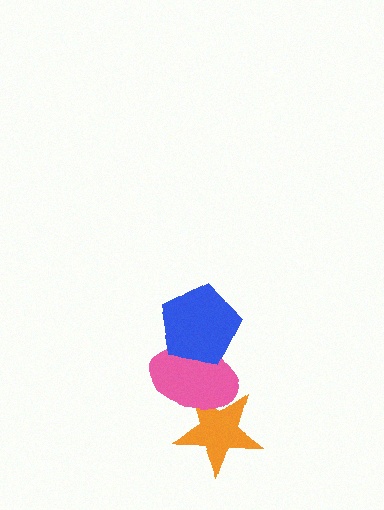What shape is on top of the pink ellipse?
The blue pentagon is on top of the pink ellipse.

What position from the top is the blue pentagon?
The blue pentagon is 1st from the top.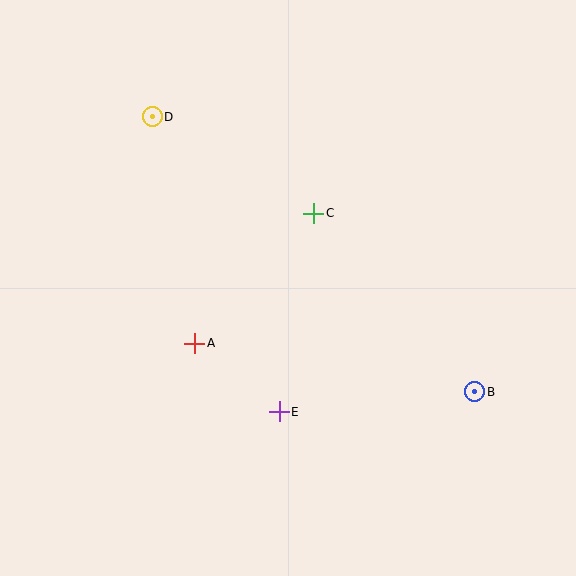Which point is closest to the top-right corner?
Point C is closest to the top-right corner.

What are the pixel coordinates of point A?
Point A is at (195, 343).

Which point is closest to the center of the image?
Point C at (314, 213) is closest to the center.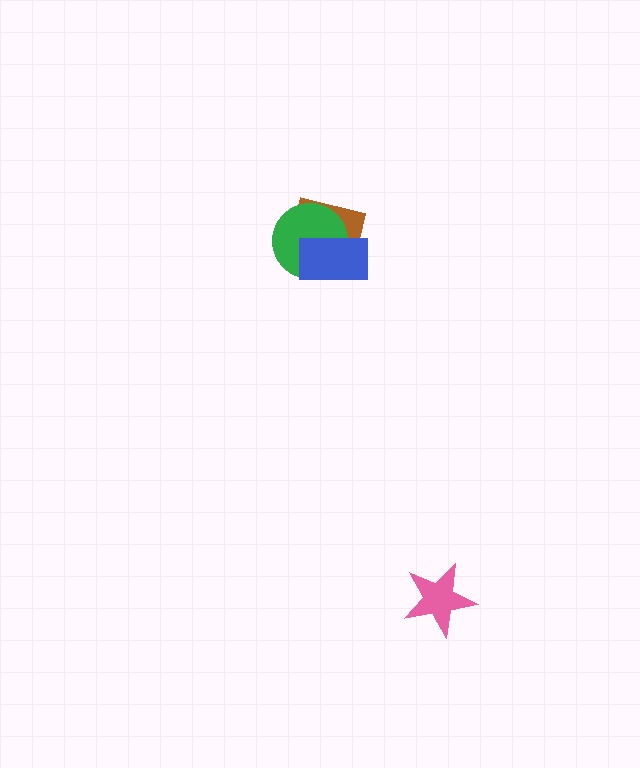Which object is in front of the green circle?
The blue rectangle is in front of the green circle.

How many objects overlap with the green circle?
2 objects overlap with the green circle.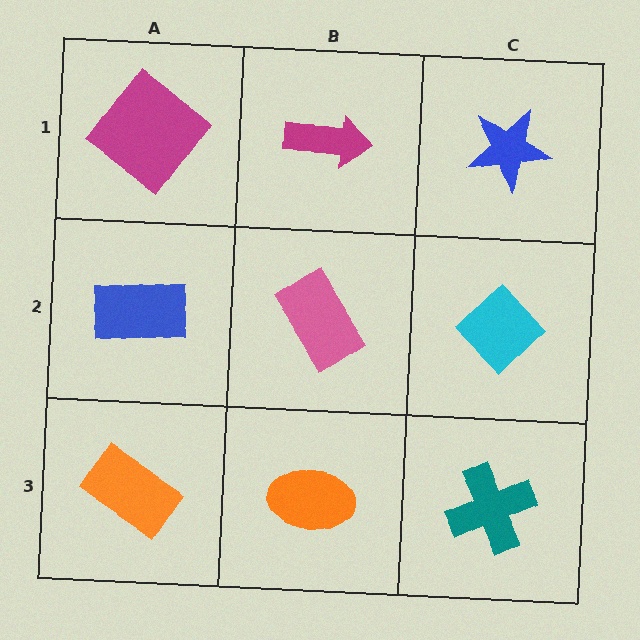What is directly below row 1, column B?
A pink rectangle.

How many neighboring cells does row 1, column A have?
2.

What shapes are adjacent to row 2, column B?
A magenta arrow (row 1, column B), an orange ellipse (row 3, column B), a blue rectangle (row 2, column A), a cyan diamond (row 2, column C).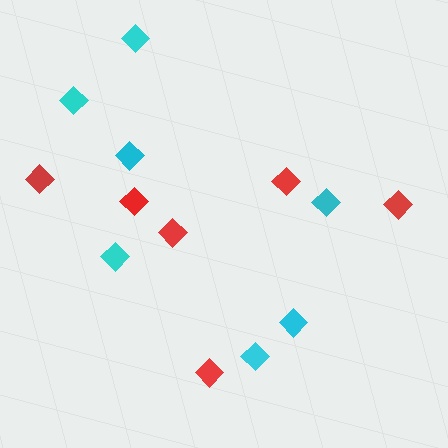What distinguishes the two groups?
There are 2 groups: one group of cyan diamonds (7) and one group of red diamonds (6).